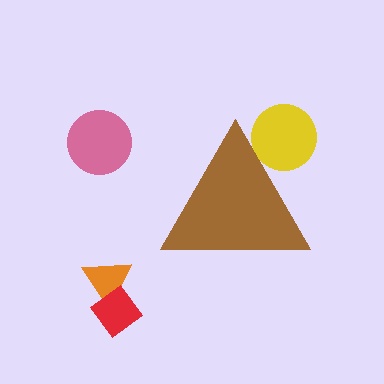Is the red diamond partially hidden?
No, the red diamond is fully visible.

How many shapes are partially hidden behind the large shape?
1 shape is partially hidden.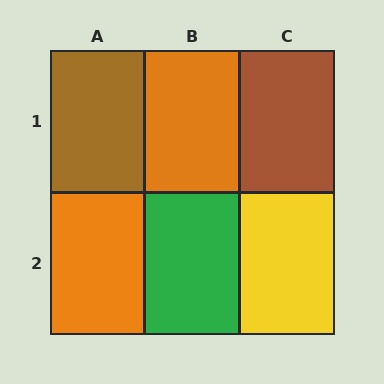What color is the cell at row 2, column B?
Green.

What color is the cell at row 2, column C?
Yellow.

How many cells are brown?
2 cells are brown.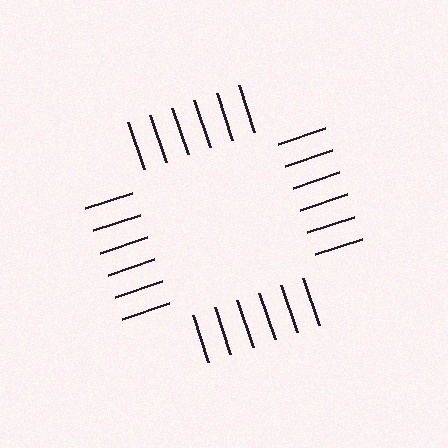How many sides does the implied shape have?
4 sides — the line-ends trace a square.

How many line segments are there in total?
24 — 6 along each of the 4 edges.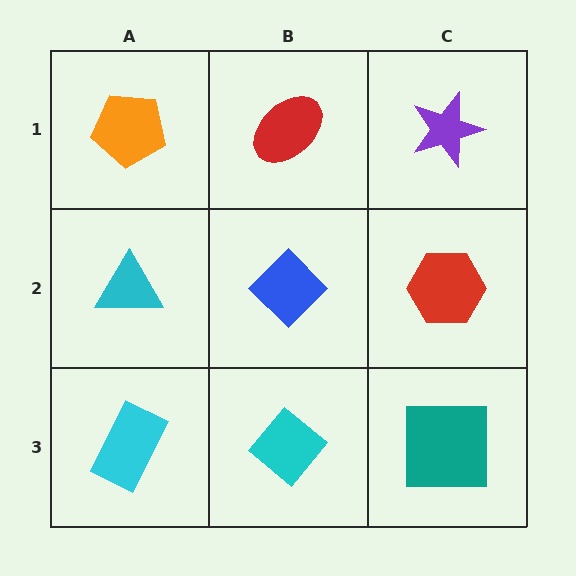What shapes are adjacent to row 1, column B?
A blue diamond (row 2, column B), an orange pentagon (row 1, column A), a purple star (row 1, column C).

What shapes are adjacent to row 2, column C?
A purple star (row 1, column C), a teal square (row 3, column C), a blue diamond (row 2, column B).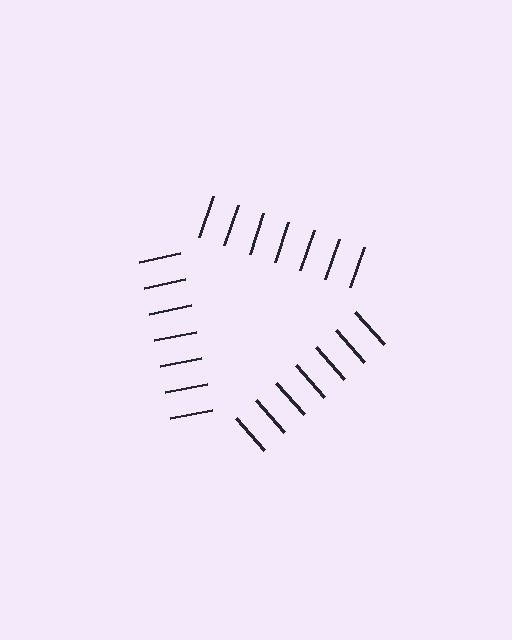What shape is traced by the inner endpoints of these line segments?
An illusory triangle — the line segments terminate on its edges but no continuous stroke is drawn.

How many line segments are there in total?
21 — 7 along each of the 3 edges.